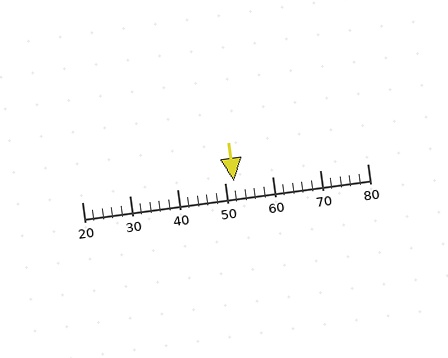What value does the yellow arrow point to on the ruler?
The yellow arrow points to approximately 52.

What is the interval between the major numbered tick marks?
The major tick marks are spaced 10 units apart.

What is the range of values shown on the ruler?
The ruler shows values from 20 to 80.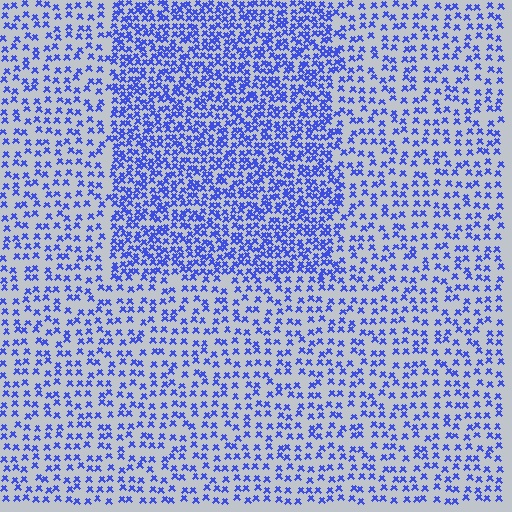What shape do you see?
I see a rectangle.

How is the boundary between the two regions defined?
The boundary is defined by a change in element density (approximately 2.0x ratio). All elements are the same color, size, and shape.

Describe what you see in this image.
The image contains small blue elements arranged at two different densities. A rectangle-shaped region is visible where the elements are more densely packed than the surrounding area.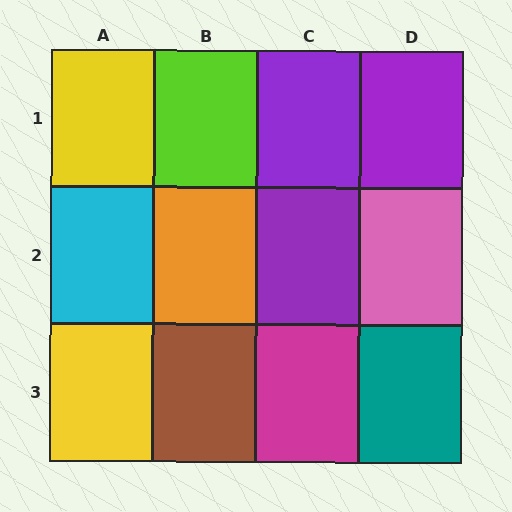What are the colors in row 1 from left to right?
Yellow, lime, purple, purple.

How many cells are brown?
1 cell is brown.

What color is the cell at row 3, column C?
Magenta.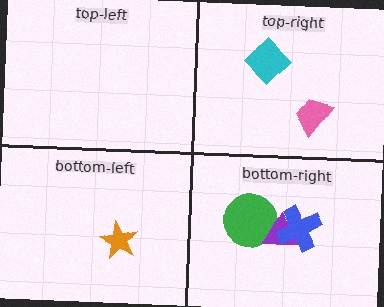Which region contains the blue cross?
The bottom-right region.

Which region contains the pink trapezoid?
The top-right region.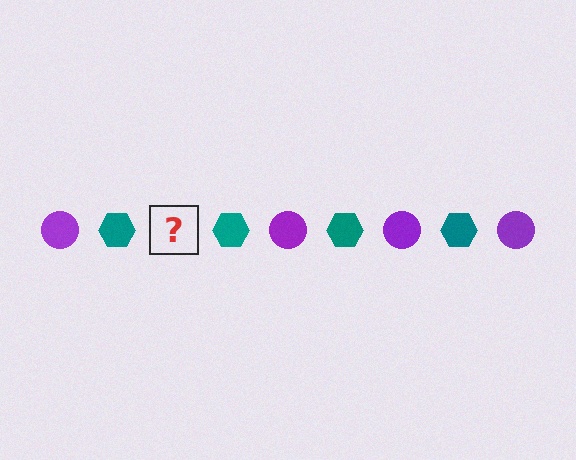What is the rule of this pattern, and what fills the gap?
The rule is that the pattern alternates between purple circle and teal hexagon. The gap should be filled with a purple circle.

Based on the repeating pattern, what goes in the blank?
The blank should be a purple circle.